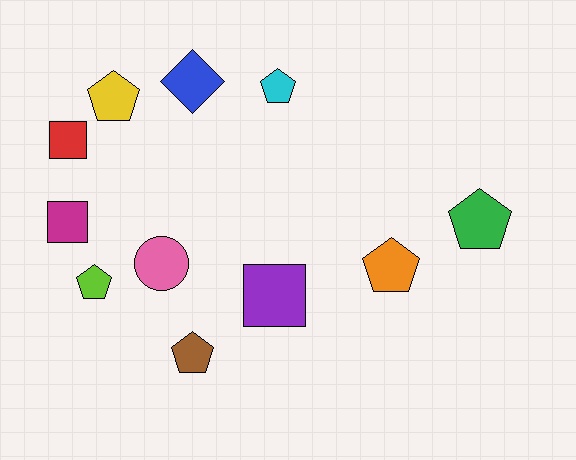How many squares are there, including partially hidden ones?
There are 3 squares.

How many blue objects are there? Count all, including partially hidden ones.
There is 1 blue object.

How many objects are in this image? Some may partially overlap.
There are 11 objects.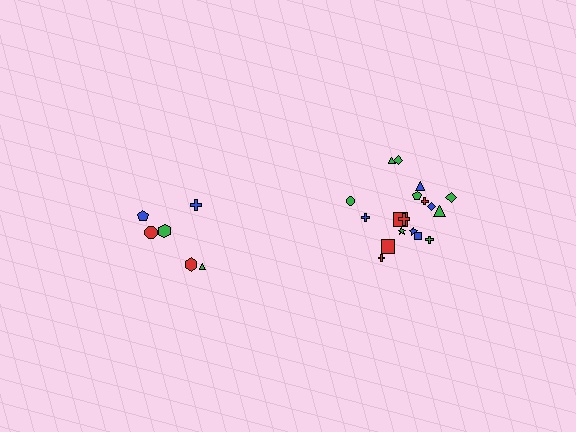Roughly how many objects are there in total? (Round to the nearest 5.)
Roughly 25 objects in total.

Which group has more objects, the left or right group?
The right group.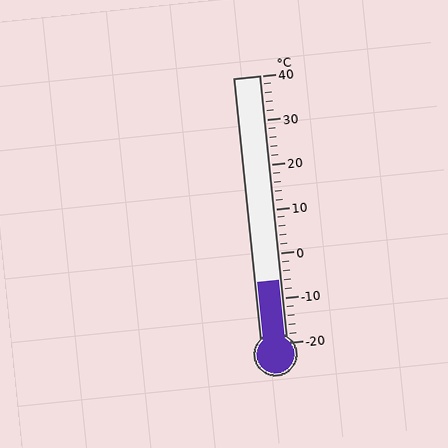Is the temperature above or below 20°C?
The temperature is below 20°C.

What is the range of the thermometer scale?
The thermometer scale ranges from -20°C to 40°C.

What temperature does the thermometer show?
The thermometer shows approximately -6°C.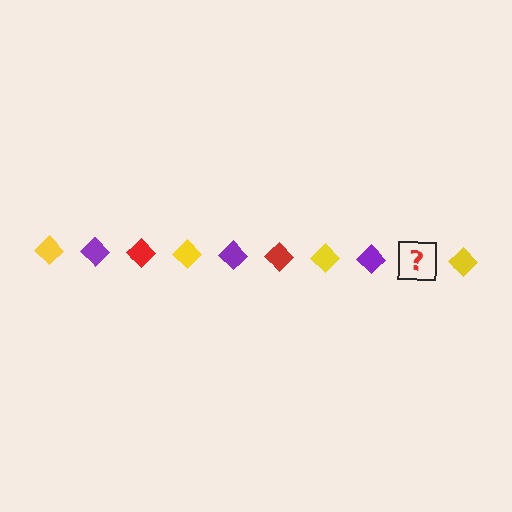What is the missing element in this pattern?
The missing element is a red diamond.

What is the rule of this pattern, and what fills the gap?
The rule is that the pattern cycles through yellow, purple, red diamonds. The gap should be filled with a red diamond.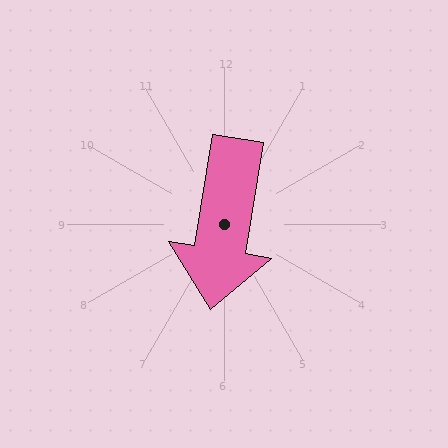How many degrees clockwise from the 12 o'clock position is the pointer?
Approximately 189 degrees.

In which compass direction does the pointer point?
South.